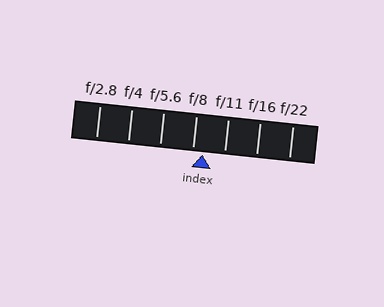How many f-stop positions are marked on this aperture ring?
There are 7 f-stop positions marked.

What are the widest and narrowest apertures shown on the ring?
The widest aperture shown is f/2.8 and the narrowest is f/22.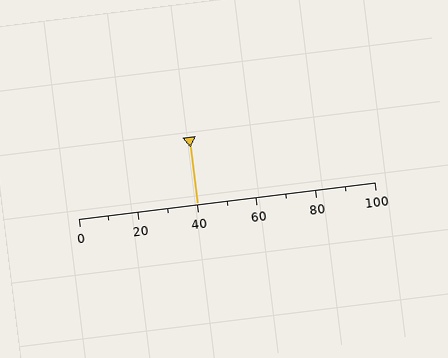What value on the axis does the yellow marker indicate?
The marker indicates approximately 40.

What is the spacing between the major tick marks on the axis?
The major ticks are spaced 20 apart.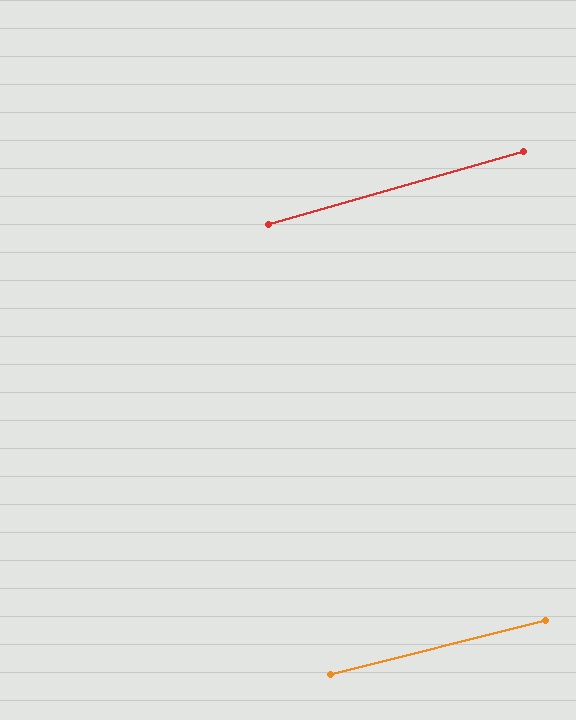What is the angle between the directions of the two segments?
Approximately 2 degrees.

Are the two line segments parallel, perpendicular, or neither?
Parallel — their directions differ by only 1.9°.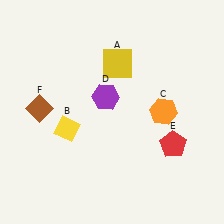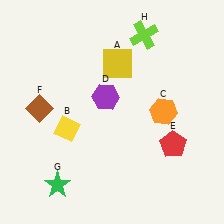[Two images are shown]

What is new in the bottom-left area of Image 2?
A green star (G) was added in the bottom-left area of Image 2.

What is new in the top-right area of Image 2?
A lime cross (H) was added in the top-right area of Image 2.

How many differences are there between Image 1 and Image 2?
There are 2 differences between the two images.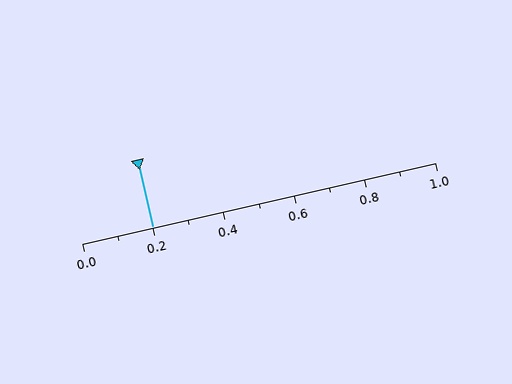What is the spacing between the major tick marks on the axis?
The major ticks are spaced 0.2 apart.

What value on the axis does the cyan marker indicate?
The marker indicates approximately 0.2.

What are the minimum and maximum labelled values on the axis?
The axis runs from 0.0 to 1.0.